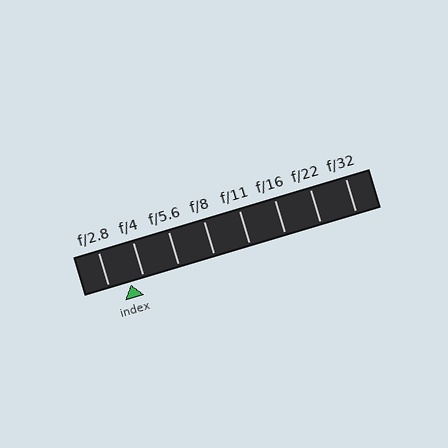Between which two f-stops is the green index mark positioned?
The index mark is between f/2.8 and f/4.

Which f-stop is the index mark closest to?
The index mark is closest to f/4.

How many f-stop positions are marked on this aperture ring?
There are 8 f-stop positions marked.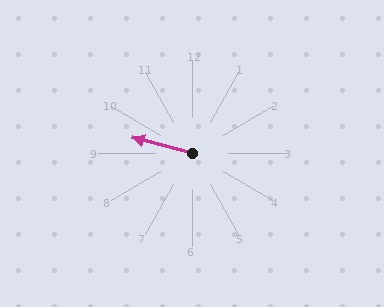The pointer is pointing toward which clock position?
Roughly 10 o'clock.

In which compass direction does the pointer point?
West.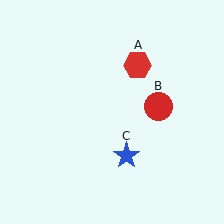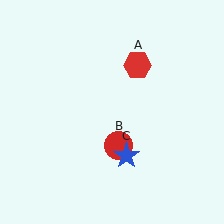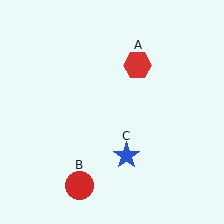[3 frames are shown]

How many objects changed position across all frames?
1 object changed position: red circle (object B).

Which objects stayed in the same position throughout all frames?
Red hexagon (object A) and blue star (object C) remained stationary.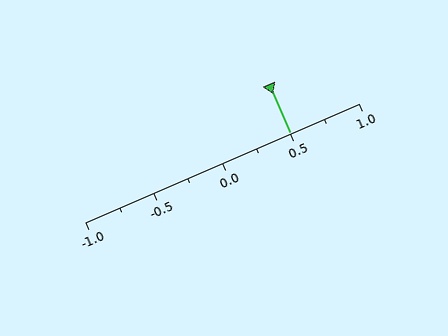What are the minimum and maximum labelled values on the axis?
The axis runs from -1.0 to 1.0.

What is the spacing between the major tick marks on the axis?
The major ticks are spaced 0.5 apart.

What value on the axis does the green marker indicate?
The marker indicates approximately 0.5.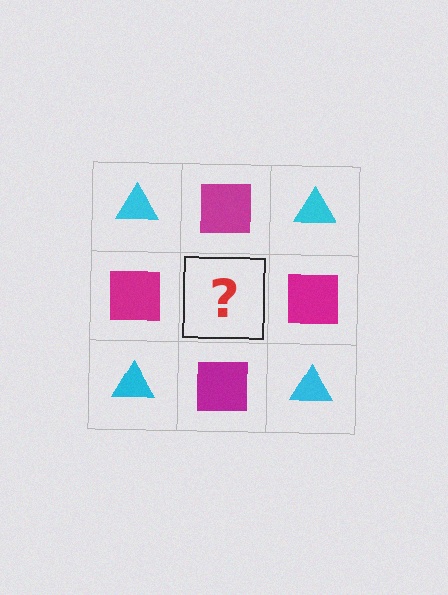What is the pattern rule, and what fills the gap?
The rule is that it alternates cyan triangle and magenta square in a checkerboard pattern. The gap should be filled with a cyan triangle.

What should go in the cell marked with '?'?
The missing cell should contain a cyan triangle.